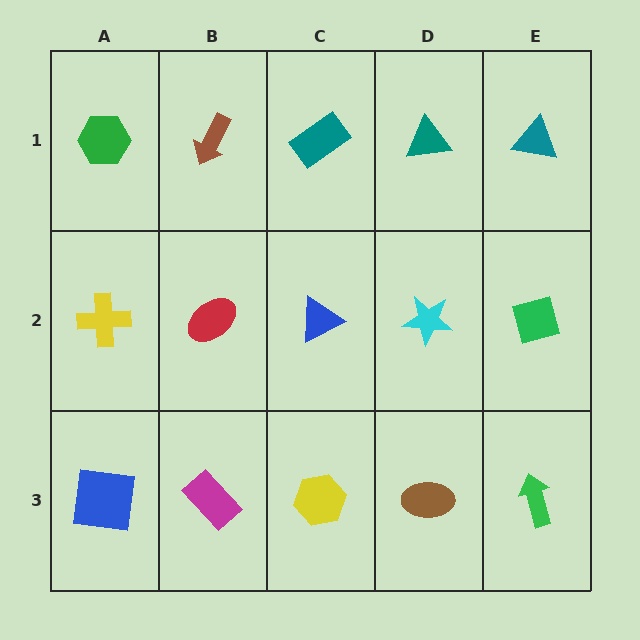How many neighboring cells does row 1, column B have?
3.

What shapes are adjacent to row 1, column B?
A red ellipse (row 2, column B), a green hexagon (row 1, column A), a teal rectangle (row 1, column C).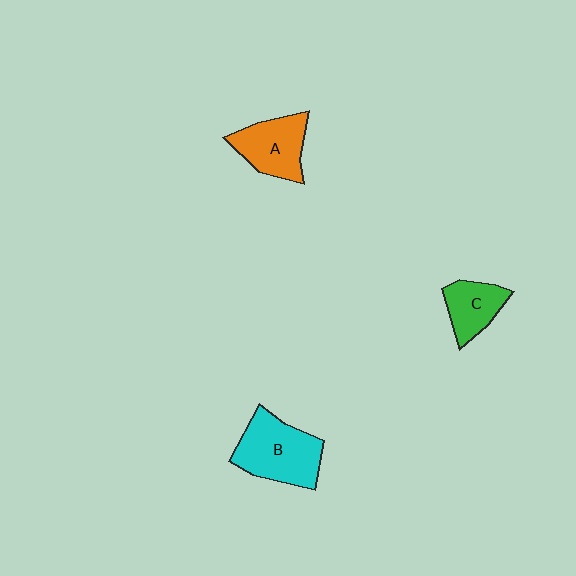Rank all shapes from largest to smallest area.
From largest to smallest: B (cyan), A (orange), C (green).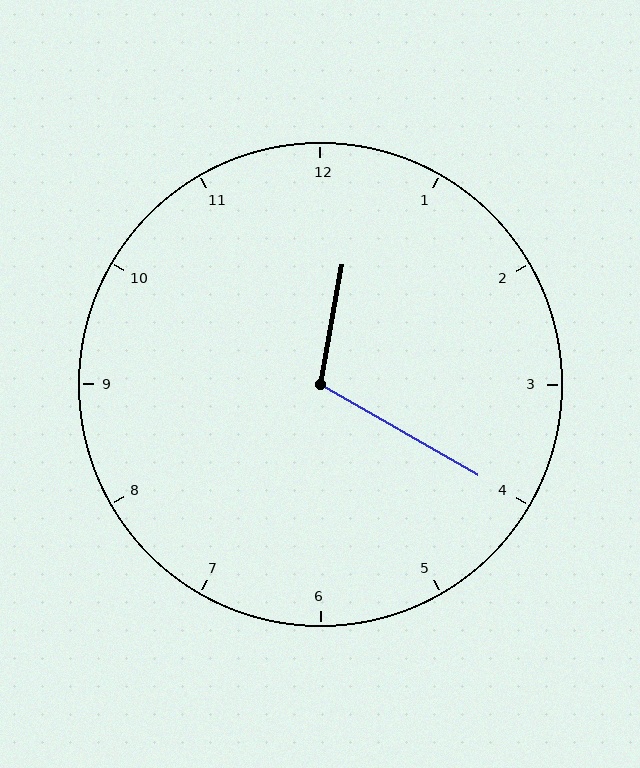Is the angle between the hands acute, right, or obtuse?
It is obtuse.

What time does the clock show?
12:20.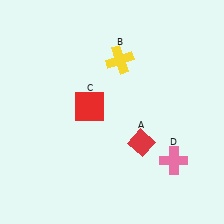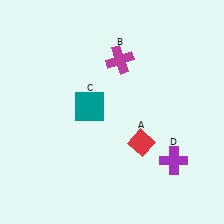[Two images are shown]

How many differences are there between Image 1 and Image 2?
There are 3 differences between the two images.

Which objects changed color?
B changed from yellow to magenta. C changed from red to teal. D changed from pink to purple.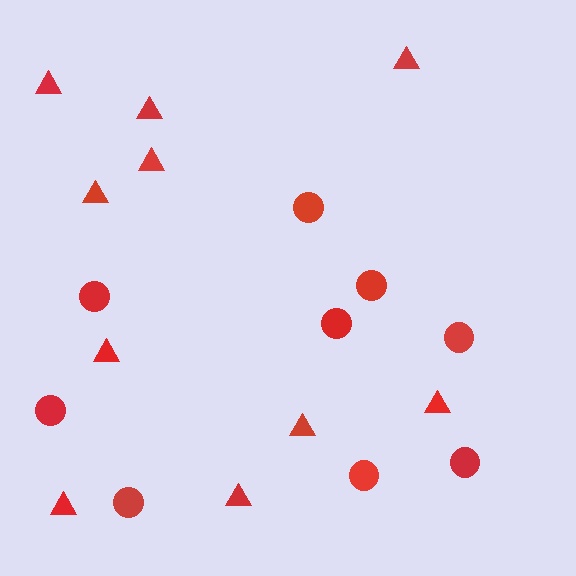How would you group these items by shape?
There are 2 groups: one group of triangles (10) and one group of circles (9).